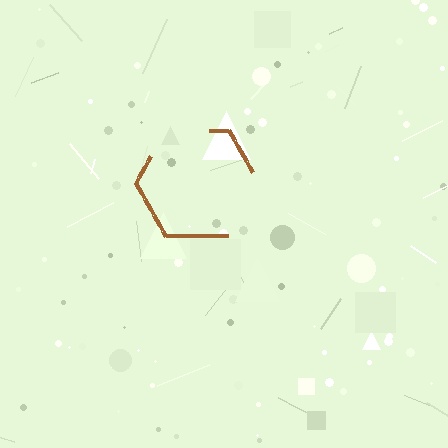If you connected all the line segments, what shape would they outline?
They would outline a hexagon.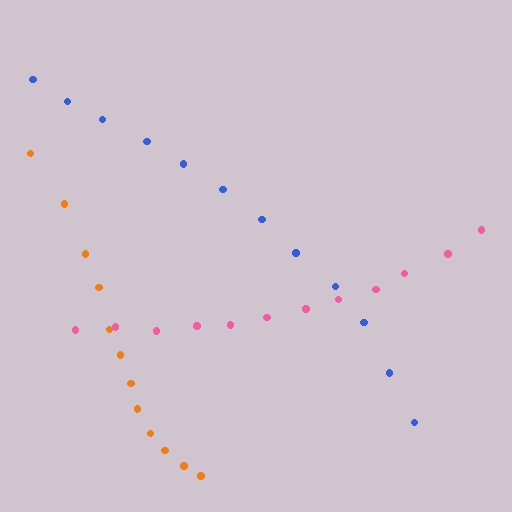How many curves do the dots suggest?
There are 3 distinct paths.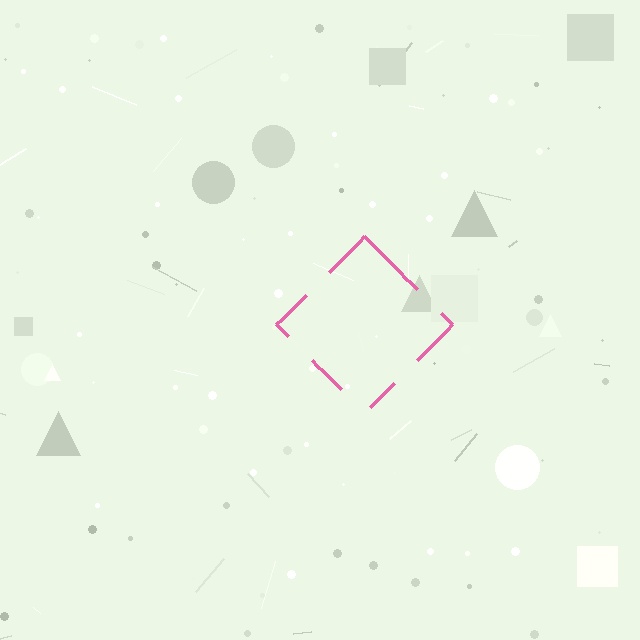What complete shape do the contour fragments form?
The contour fragments form a diamond.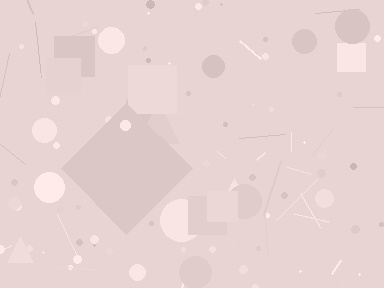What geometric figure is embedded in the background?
A diamond is embedded in the background.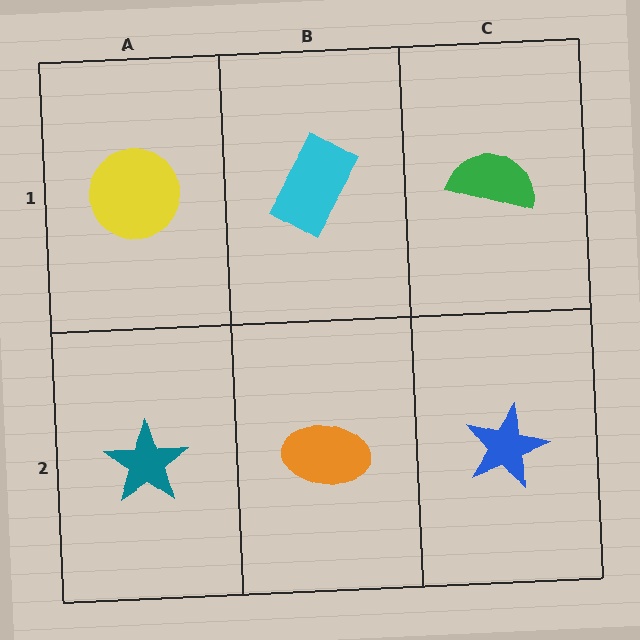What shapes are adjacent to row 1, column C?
A blue star (row 2, column C), a cyan rectangle (row 1, column B).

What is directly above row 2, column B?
A cyan rectangle.